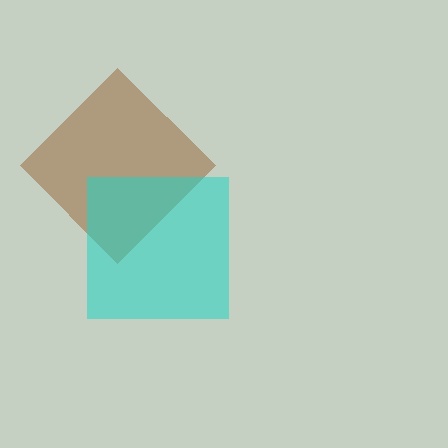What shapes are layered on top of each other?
The layered shapes are: a brown diamond, a cyan square.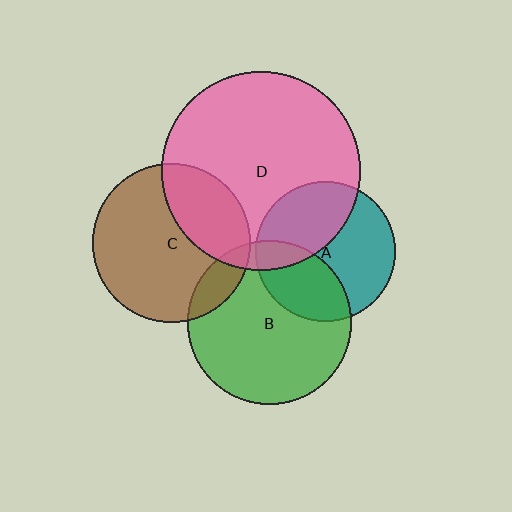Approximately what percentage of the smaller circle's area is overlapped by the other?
Approximately 30%.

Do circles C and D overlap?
Yes.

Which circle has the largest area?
Circle D (pink).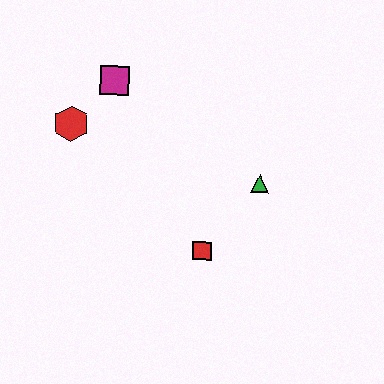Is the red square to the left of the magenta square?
No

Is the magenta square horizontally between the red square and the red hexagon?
Yes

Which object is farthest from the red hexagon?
The green triangle is farthest from the red hexagon.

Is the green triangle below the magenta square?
Yes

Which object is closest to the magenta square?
The red hexagon is closest to the magenta square.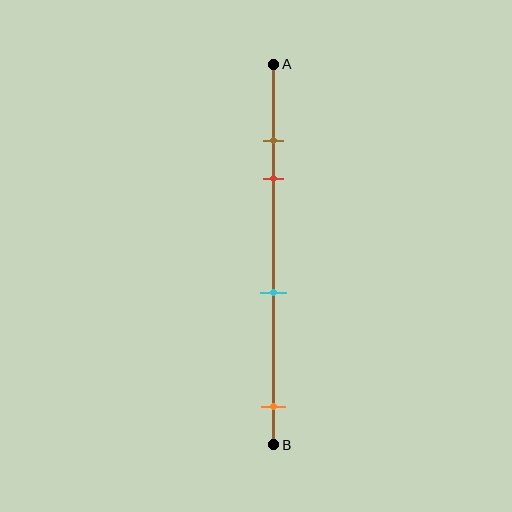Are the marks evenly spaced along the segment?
No, the marks are not evenly spaced.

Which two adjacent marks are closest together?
The brown and red marks are the closest adjacent pair.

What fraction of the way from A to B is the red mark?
The red mark is approximately 30% (0.3) of the way from A to B.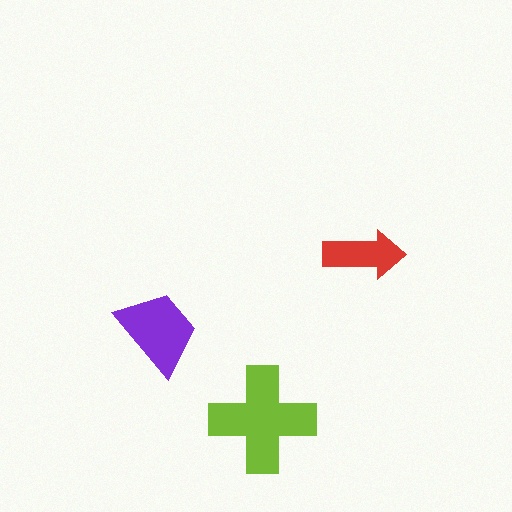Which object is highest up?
The red arrow is topmost.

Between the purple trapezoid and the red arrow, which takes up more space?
The purple trapezoid.